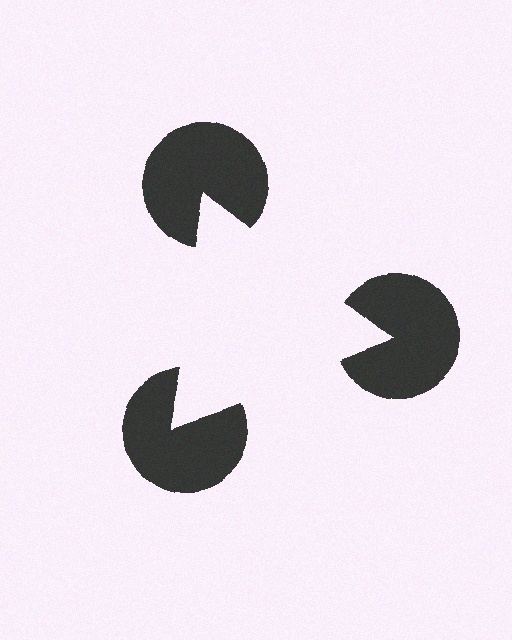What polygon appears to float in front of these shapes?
An illusory triangle — its edges are inferred from the aligned wedge cuts in the pac-man discs, not physically drawn.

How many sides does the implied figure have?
3 sides.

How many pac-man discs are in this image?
There are 3 — one at each vertex of the illusory triangle.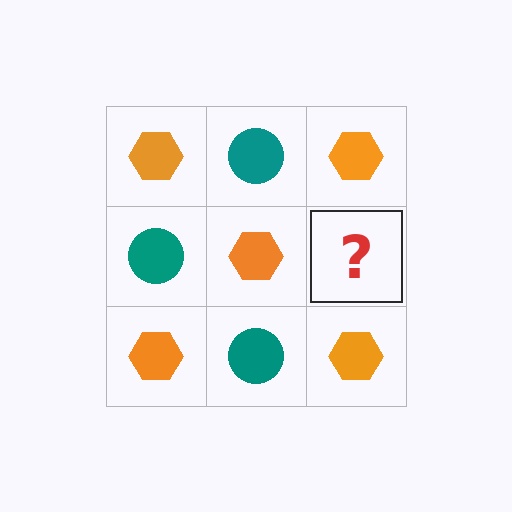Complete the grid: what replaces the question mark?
The question mark should be replaced with a teal circle.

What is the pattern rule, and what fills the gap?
The rule is that it alternates orange hexagon and teal circle in a checkerboard pattern. The gap should be filled with a teal circle.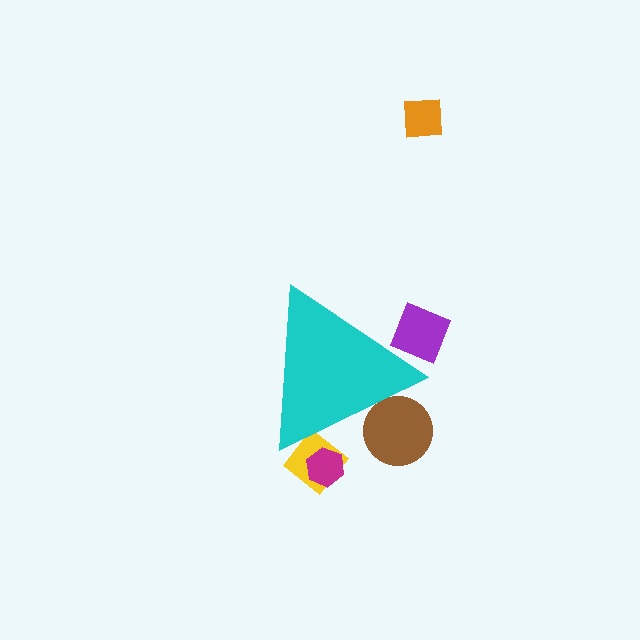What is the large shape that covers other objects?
A cyan triangle.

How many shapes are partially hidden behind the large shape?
4 shapes are partially hidden.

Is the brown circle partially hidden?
Yes, the brown circle is partially hidden behind the cyan triangle.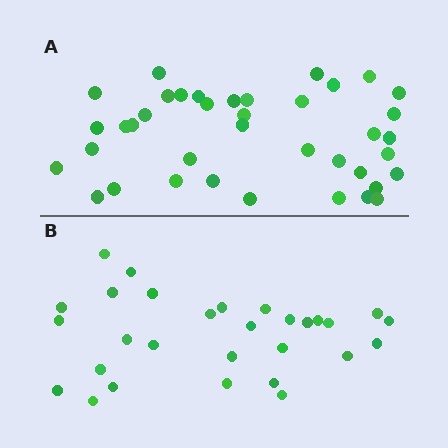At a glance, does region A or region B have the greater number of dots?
Region A (the top region) has more dots.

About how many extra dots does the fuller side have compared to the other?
Region A has roughly 10 or so more dots than region B.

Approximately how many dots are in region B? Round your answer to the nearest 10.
About 30 dots. (The exact count is 29, which rounds to 30.)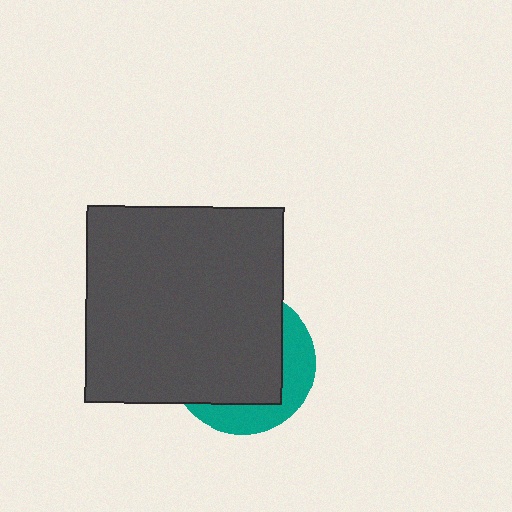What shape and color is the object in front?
The object in front is a dark gray square.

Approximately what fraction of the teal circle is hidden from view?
Roughly 69% of the teal circle is hidden behind the dark gray square.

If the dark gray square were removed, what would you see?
You would see the complete teal circle.